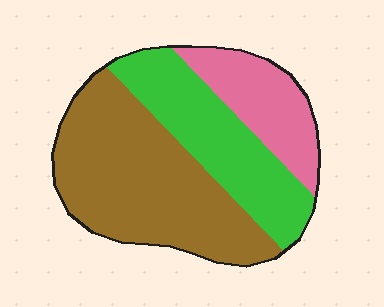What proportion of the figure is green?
Green takes up about one third (1/3) of the figure.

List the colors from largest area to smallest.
From largest to smallest: brown, green, pink.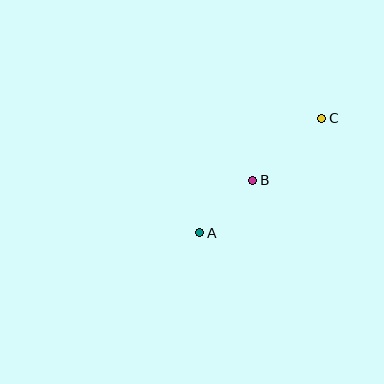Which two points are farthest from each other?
Points A and C are farthest from each other.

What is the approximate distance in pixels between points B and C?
The distance between B and C is approximately 92 pixels.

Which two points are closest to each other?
Points A and B are closest to each other.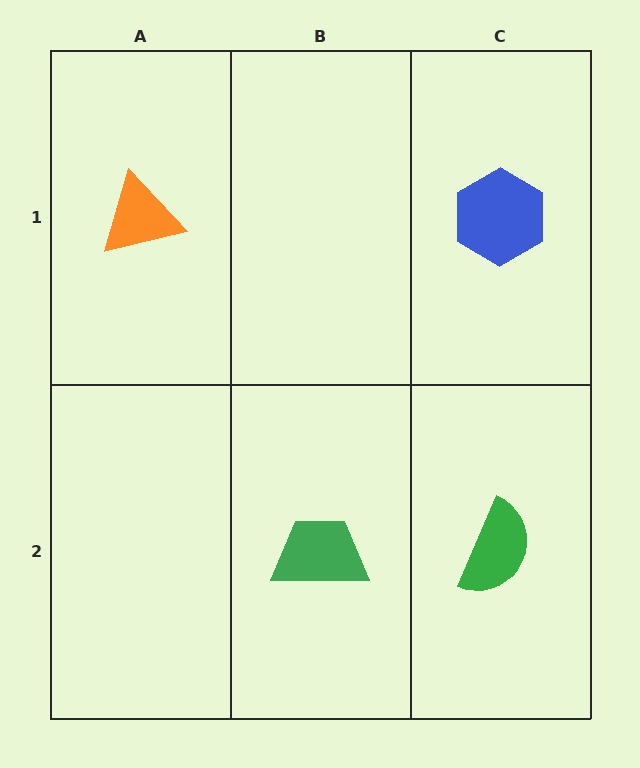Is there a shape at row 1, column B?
No, that cell is empty.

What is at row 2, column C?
A green semicircle.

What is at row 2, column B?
A green trapezoid.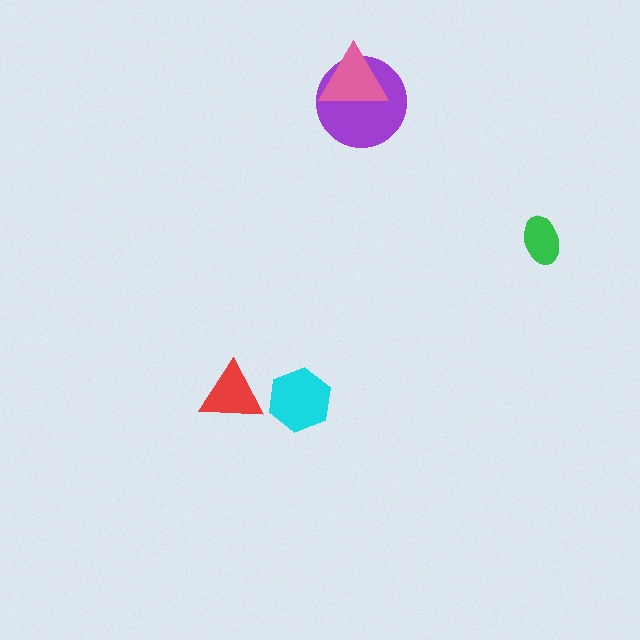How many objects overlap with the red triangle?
0 objects overlap with the red triangle.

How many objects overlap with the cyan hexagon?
0 objects overlap with the cyan hexagon.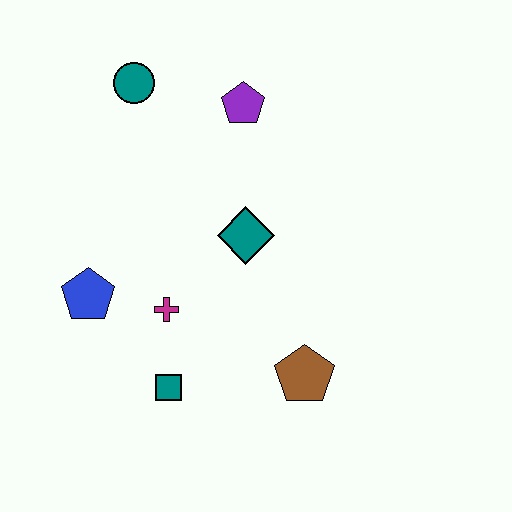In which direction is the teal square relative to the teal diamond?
The teal square is below the teal diamond.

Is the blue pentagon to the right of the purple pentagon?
No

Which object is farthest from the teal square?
The teal circle is farthest from the teal square.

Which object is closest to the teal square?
The magenta cross is closest to the teal square.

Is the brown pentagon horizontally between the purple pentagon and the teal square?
No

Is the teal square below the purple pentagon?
Yes